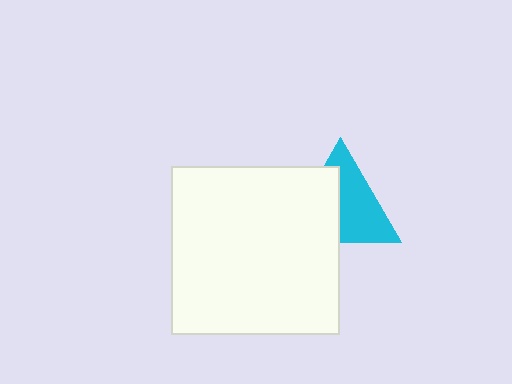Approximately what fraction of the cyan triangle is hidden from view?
Roughly 45% of the cyan triangle is hidden behind the white square.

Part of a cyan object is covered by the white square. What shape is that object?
It is a triangle.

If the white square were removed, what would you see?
You would see the complete cyan triangle.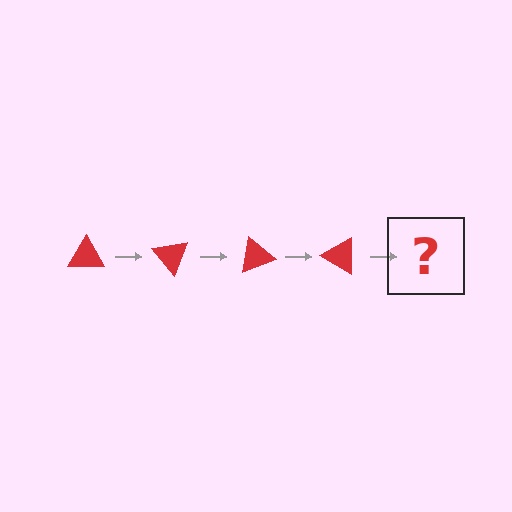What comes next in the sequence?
The next element should be a red triangle rotated 200 degrees.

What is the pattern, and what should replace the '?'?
The pattern is that the triangle rotates 50 degrees each step. The '?' should be a red triangle rotated 200 degrees.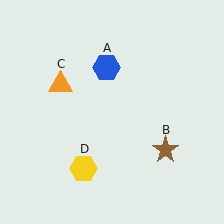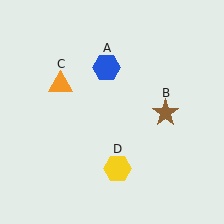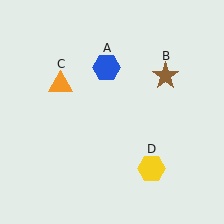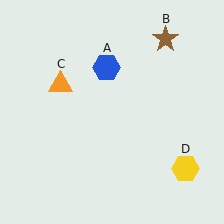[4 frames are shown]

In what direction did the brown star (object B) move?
The brown star (object B) moved up.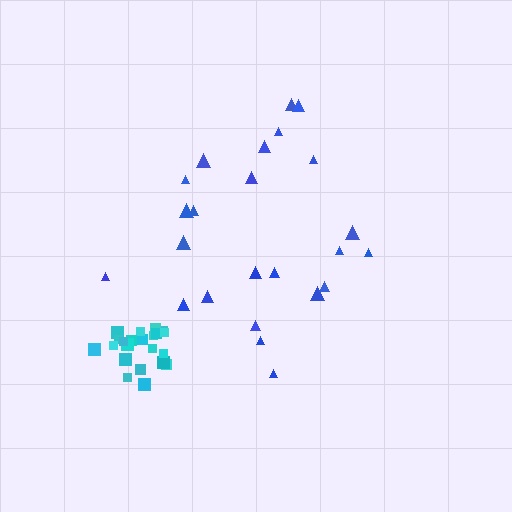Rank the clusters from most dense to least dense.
cyan, blue.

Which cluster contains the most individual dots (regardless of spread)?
Blue (24).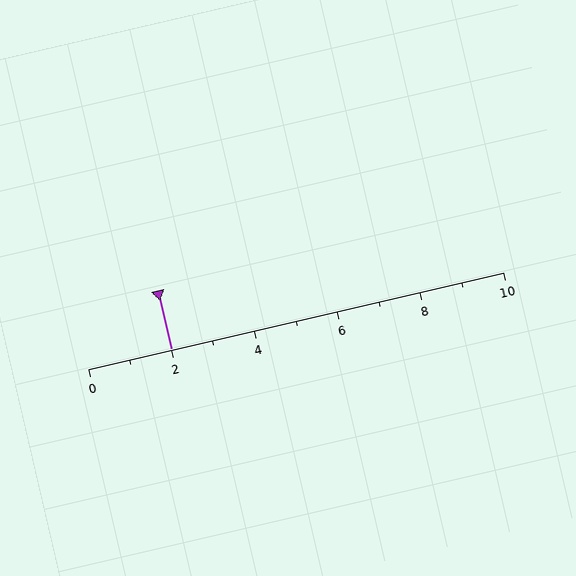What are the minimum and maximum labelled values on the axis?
The axis runs from 0 to 10.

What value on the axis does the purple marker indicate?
The marker indicates approximately 2.